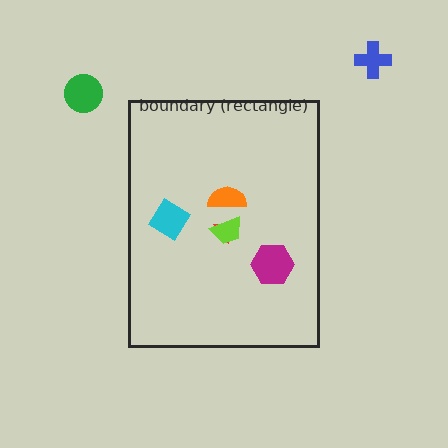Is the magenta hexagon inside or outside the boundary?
Inside.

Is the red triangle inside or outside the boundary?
Inside.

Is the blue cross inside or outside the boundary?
Outside.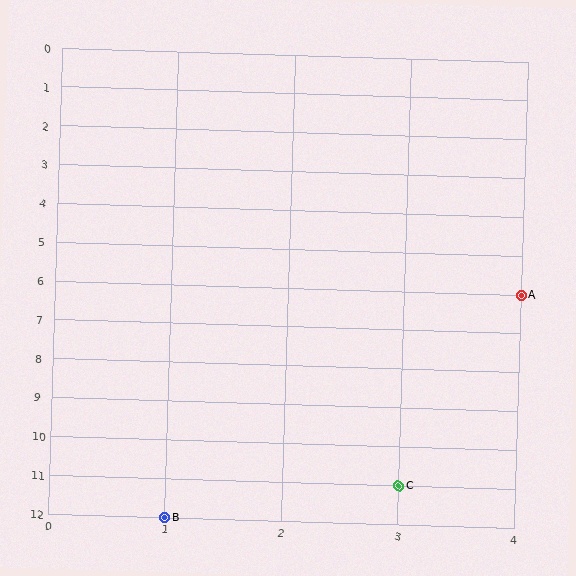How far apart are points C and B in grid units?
Points C and B are 2 columns and 1 row apart (about 2.2 grid units diagonally).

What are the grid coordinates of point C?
Point C is at grid coordinates (3, 11).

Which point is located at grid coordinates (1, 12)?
Point B is at (1, 12).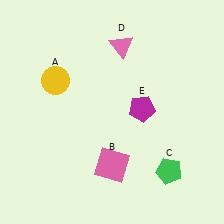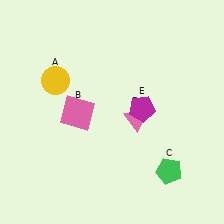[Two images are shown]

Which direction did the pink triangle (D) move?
The pink triangle (D) moved down.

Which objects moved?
The objects that moved are: the pink square (B), the pink triangle (D).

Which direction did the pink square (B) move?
The pink square (B) moved up.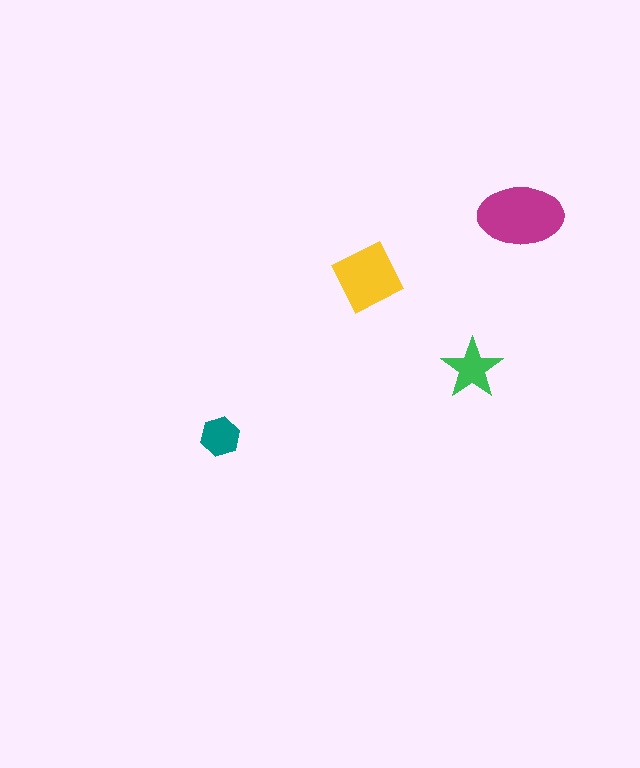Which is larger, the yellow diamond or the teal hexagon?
The yellow diamond.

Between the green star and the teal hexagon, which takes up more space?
The green star.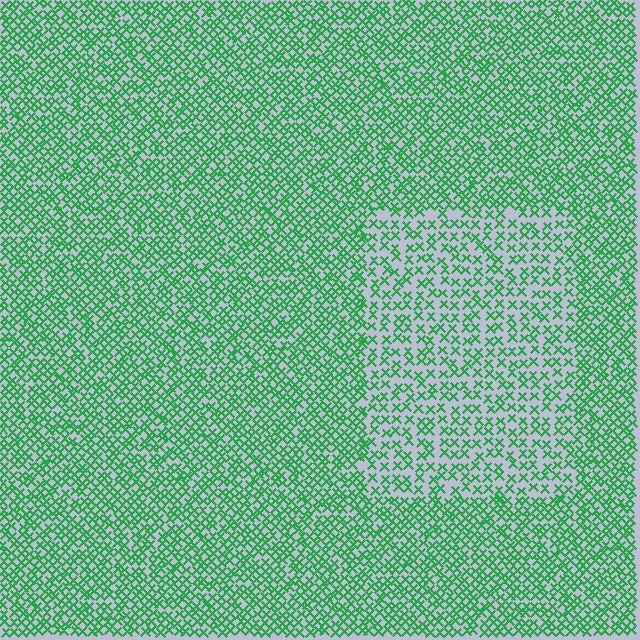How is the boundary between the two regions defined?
The boundary is defined by a change in element density (approximately 1.7x ratio). All elements are the same color, size, and shape.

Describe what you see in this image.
The image contains small green elements arranged at two different densities. A rectangle-shaped region is visible where the elements are less densely packed than the surrounding area.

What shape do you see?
I see a rectangle.